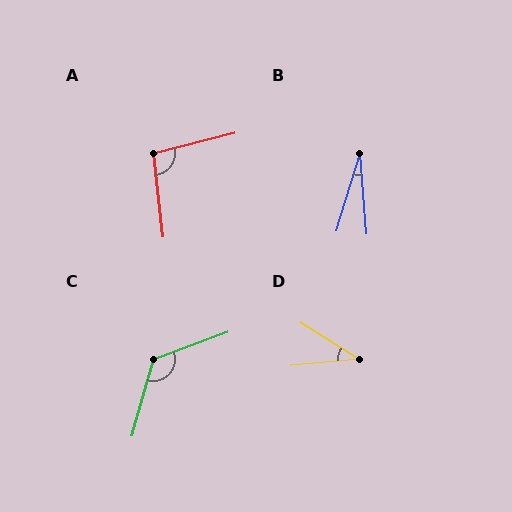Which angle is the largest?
C, at approximately 126 degrees.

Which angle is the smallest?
B, at approximately 21 degrees.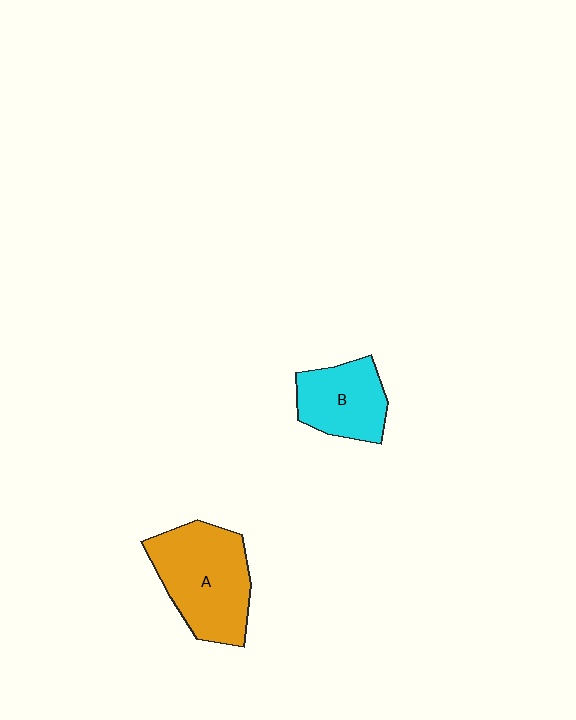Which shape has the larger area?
Shape A (orange).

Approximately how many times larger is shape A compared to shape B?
Approximately 1.5 times.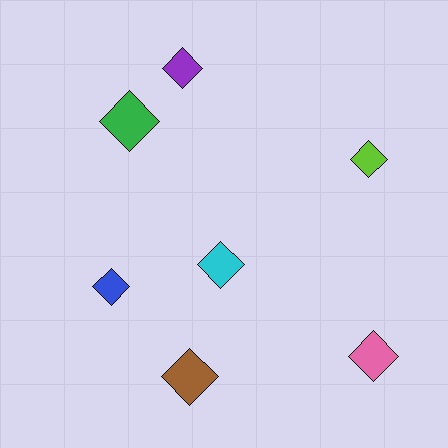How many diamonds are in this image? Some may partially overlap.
There are 7 diamonds.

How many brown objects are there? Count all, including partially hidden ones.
There is 1 brown object.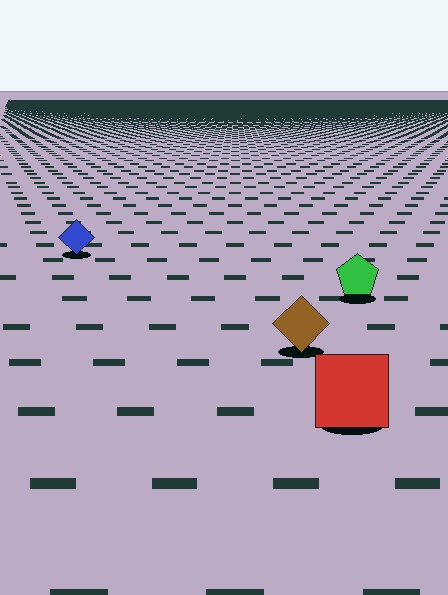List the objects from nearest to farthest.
From nearest to farthest: the red square, the brown diamond, the green pentagon, the blue diamond.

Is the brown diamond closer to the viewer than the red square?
No. The red square is closer — you can tell from the texture gradient: the ground texture is coarser near it.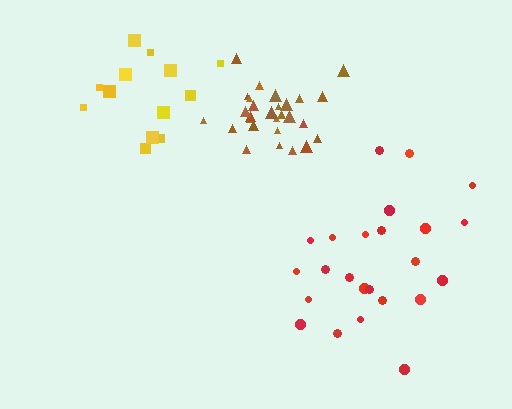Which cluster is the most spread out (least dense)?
Yellow.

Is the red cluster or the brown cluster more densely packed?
Brown.